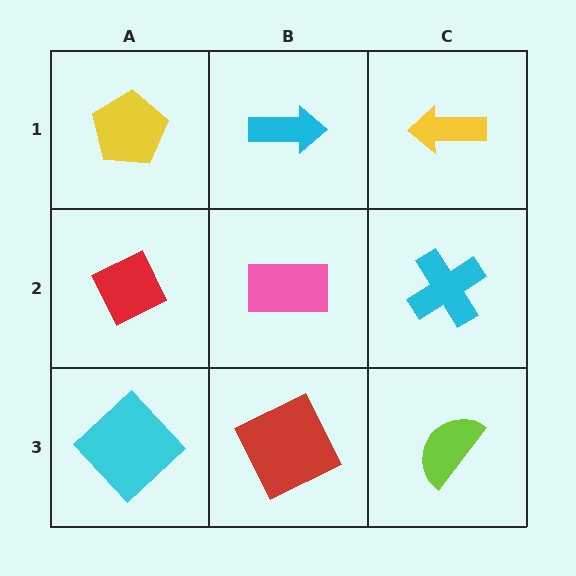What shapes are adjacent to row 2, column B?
A cyan arrow (row 1, column B), a red square (row 3, column B), a red diamond (row 2, column A), a cyan cross (row 2, column C).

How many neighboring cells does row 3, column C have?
2.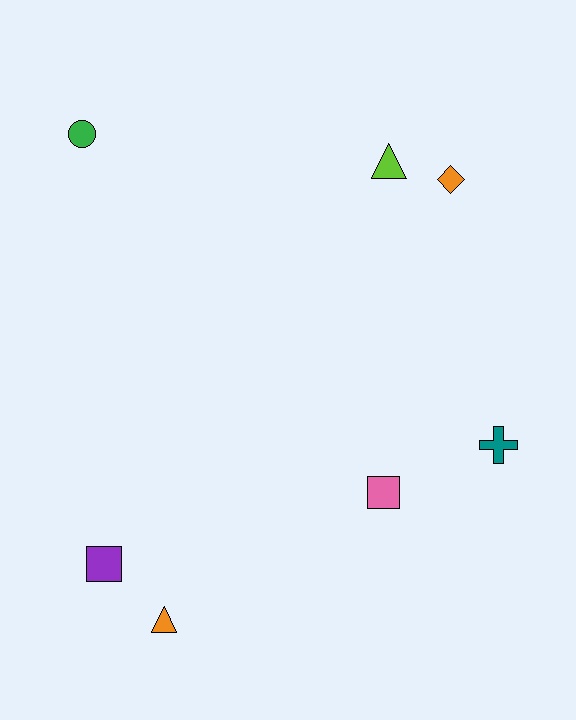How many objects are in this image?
There are 7 objects.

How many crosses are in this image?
There is 1 cross.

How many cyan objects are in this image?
There are no cyan objects.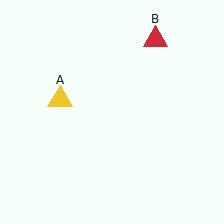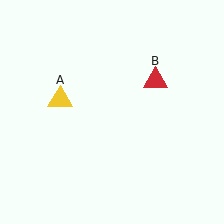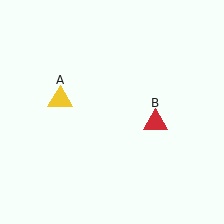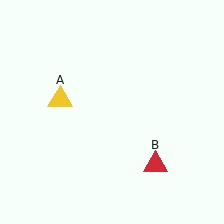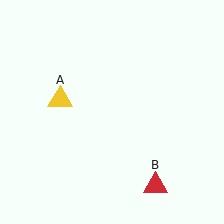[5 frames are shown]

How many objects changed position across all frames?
1 object changed position: red triangle (object B).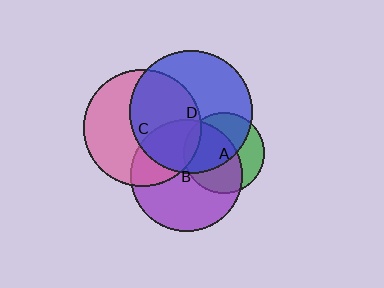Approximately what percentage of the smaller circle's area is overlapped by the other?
Approximately 60%.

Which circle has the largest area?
Circle D (blue).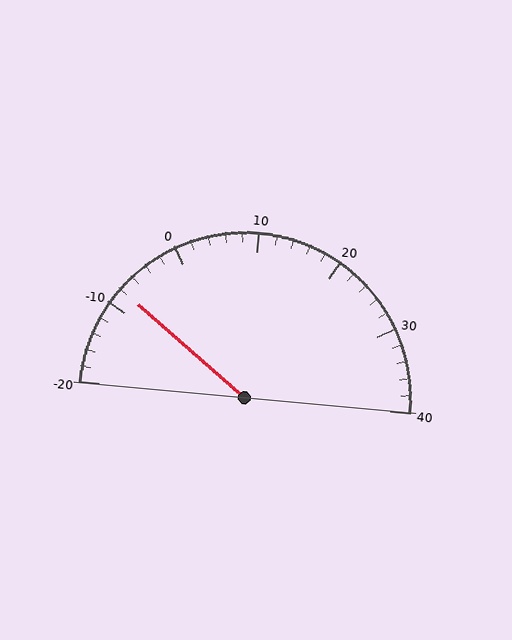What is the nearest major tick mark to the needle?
The nearest major tick mark is -10.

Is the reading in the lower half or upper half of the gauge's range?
The reading is in the lower half of the range (-20 to 40).